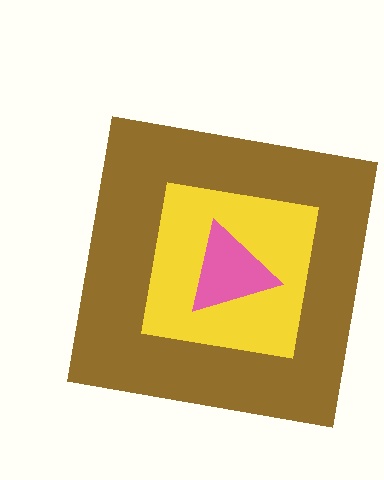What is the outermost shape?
The brown square.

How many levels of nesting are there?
3.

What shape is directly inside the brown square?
The yellow square.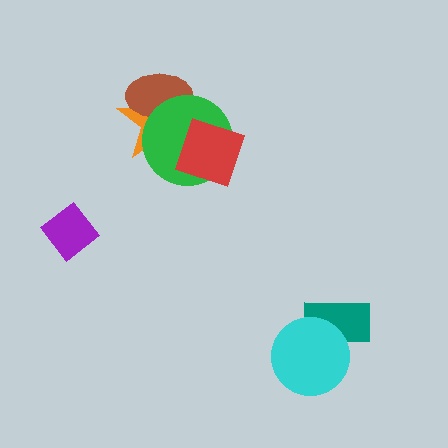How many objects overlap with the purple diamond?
0 objects overlap with the purple diamond.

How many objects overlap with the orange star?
3 objects overlap with the orange star.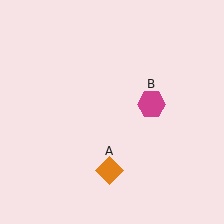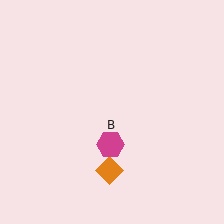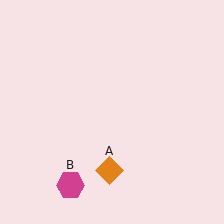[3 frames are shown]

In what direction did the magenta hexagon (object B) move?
The magenta hexagon (object B) moved down and to the left.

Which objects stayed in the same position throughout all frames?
Orange diamond (object A) remained stationary.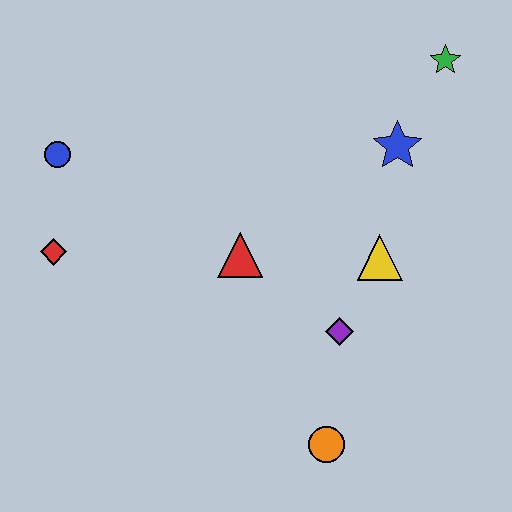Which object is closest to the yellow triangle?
The purple diamond is closest to the yellow triangle.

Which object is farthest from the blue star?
The red diamond is farthest from the blue star.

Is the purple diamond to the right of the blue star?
No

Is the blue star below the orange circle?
No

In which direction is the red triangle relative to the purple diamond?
The red triangle is to the left of the purple diamond.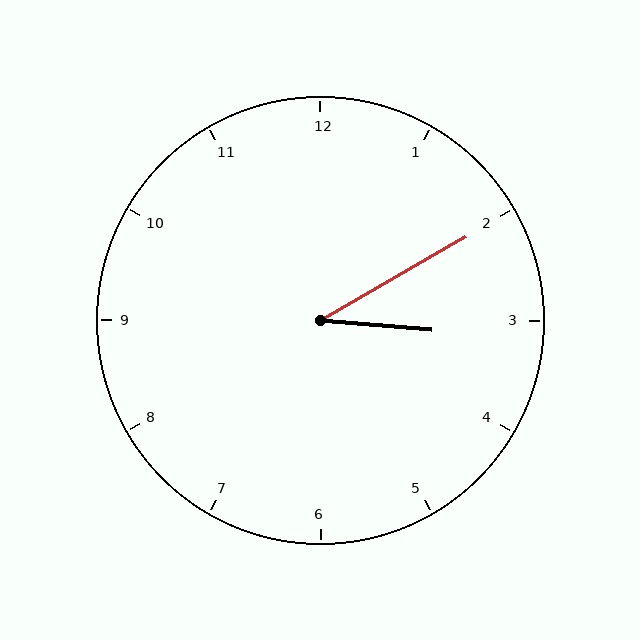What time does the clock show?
3:10.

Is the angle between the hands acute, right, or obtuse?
It is acute.